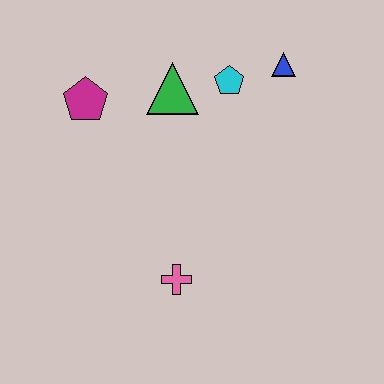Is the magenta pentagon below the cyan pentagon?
Yes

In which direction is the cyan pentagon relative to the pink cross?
The cyan pentagon is above the pink cross.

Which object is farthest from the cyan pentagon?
The pink cross is farthest from the cyan pentagon.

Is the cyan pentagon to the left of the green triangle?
No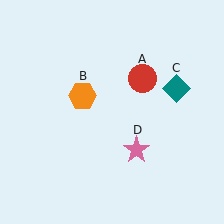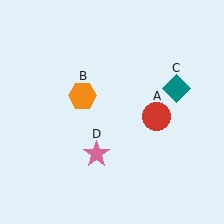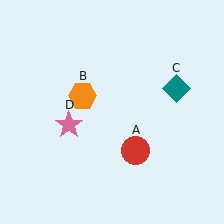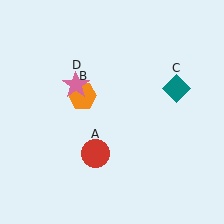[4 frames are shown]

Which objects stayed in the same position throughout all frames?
Orange hexagon (object B) and teal diamond (object C) remained stationary.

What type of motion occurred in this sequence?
The red circle (object A), pink star (object D) rotated clockwise around the center of the scene.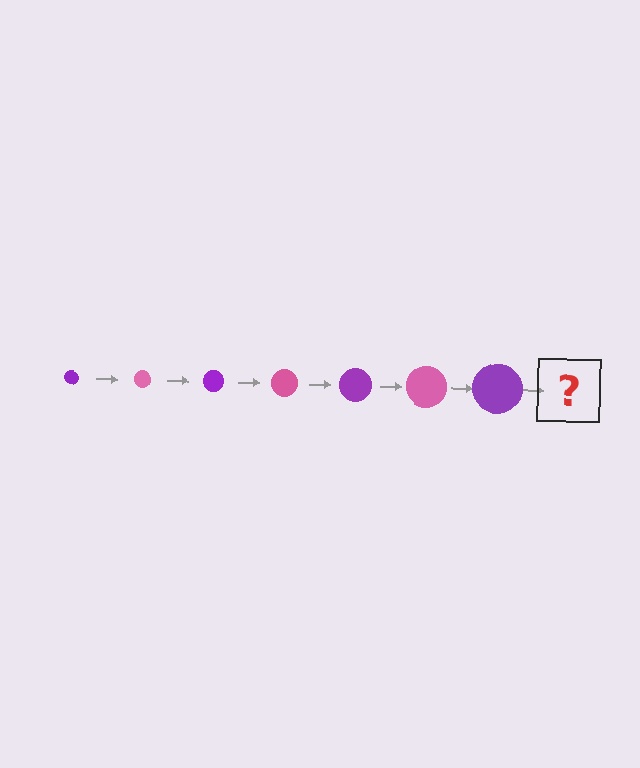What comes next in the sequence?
The next element should be a pink circle, larger than the previous one.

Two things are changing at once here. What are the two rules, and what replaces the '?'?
The two rules are that the circle grows larger each step and the color cycles through purple and pink. The '?' should be a pink circle, larger than the previous one.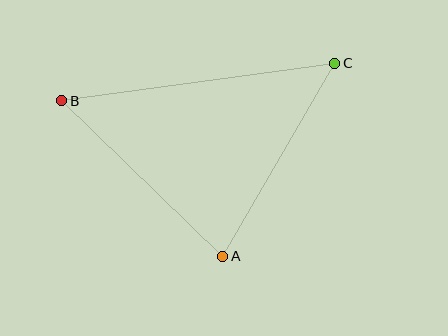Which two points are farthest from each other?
Points B and C are farthest from each other.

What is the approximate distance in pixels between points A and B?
The distance between A and B is approximately 224 pixels.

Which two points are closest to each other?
Points A and C are closest to each other.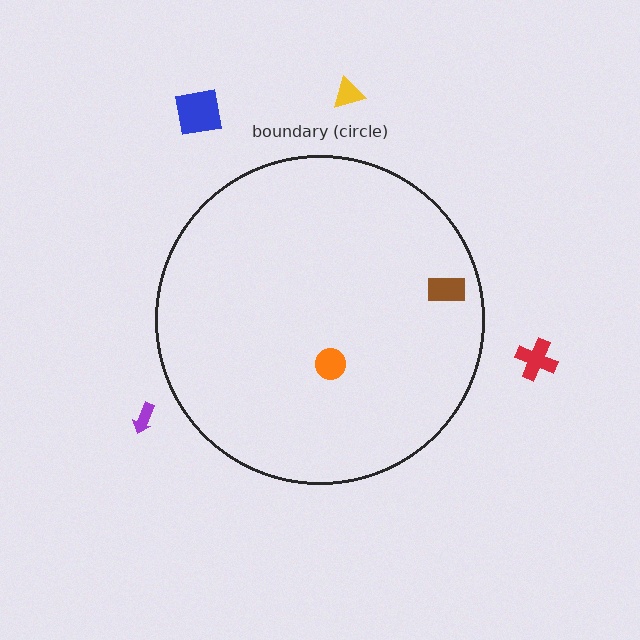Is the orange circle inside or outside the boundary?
Inside.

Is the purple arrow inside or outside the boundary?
Outside.